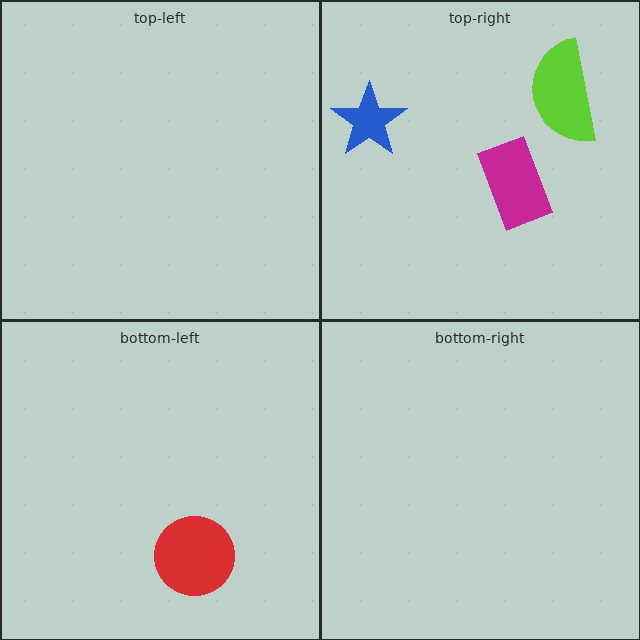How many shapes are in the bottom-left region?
1.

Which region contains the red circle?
The bottom-left region.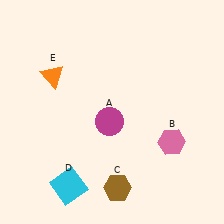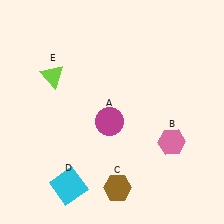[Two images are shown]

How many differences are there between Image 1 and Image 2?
There is 1 difference between the two images.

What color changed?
The triangle (E) changed from orange in Image 1 to lime in Image 2.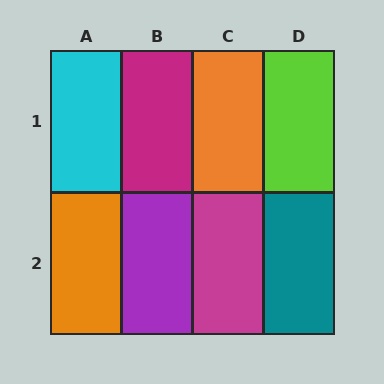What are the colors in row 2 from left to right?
Orange, purple, magenta, teal.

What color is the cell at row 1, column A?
Cyan.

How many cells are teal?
1 cell is teal.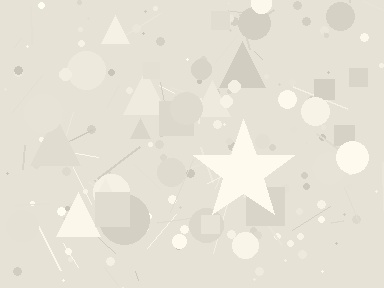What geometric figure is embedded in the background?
A star is embedded in the background.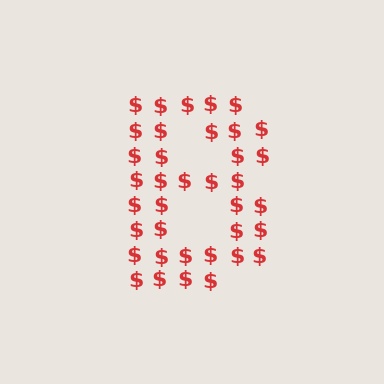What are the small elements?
The small elements are dollar signs.